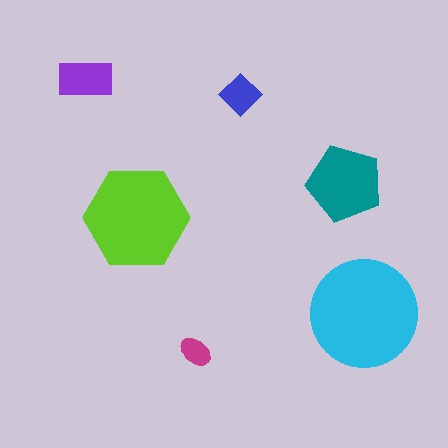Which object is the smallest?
The magenta ellipse.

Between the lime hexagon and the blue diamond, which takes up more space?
The lime hexagon.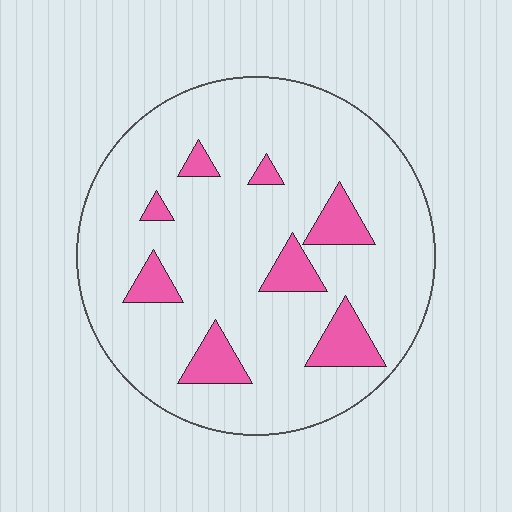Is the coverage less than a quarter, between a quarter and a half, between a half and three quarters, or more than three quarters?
Less than a quarter.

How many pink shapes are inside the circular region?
8.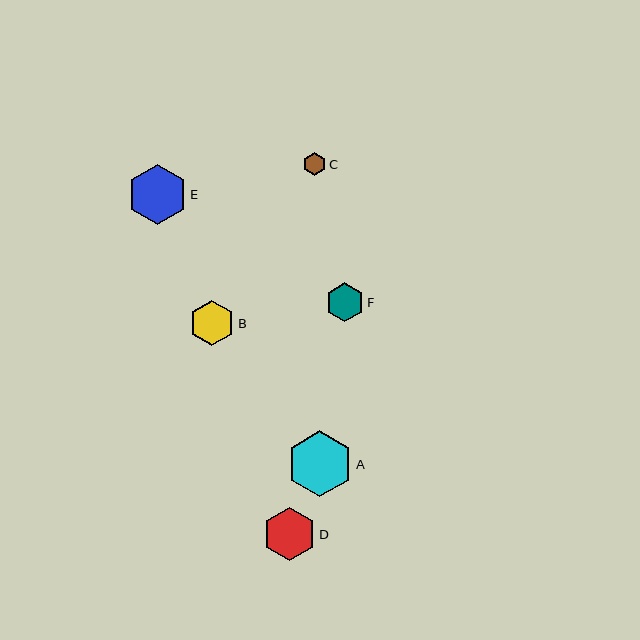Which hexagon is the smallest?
Hexagon C is the smallest with a size of approximately 24 pixels.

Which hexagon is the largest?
Hexagon A is the largest with a size of approximately 66 pixels.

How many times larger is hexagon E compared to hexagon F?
Hexagon E is approximately 1.5 times the size of hexagon F.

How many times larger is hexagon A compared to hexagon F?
Hexagon A is approximately 1.7 times the size of hexagon F.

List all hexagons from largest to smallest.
From largest to smallest: A, E, D, B, F, C.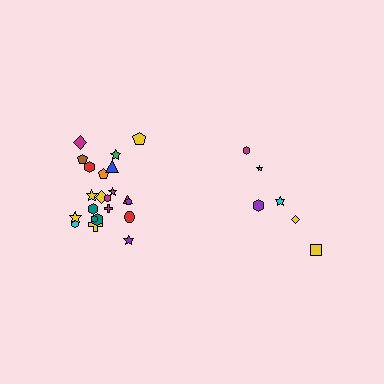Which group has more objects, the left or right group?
The left group.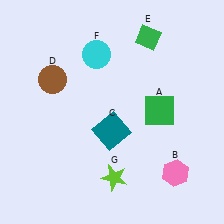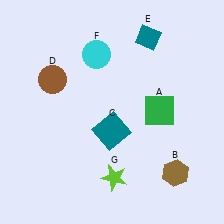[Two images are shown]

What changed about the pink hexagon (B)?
In Image 1, B is pink. In Image 2, it changed to brown.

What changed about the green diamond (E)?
In Image 1, E is green. In Image 2, it changed to teal.